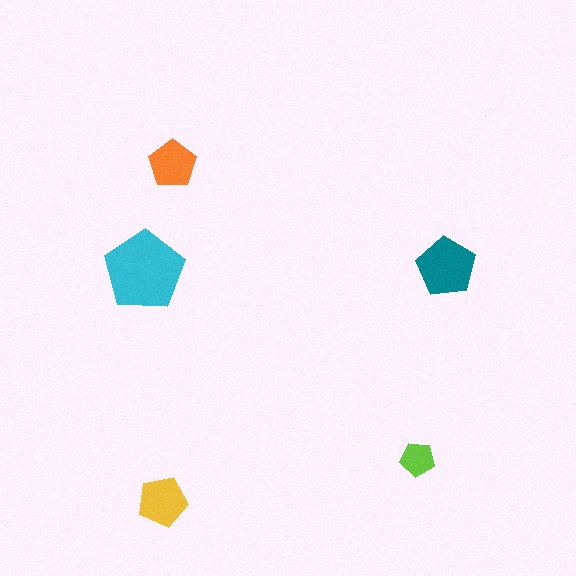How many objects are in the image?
There are 5 objects in the image.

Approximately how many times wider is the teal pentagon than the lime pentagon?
About 1.5 times wider.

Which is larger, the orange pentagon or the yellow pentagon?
The yellow one.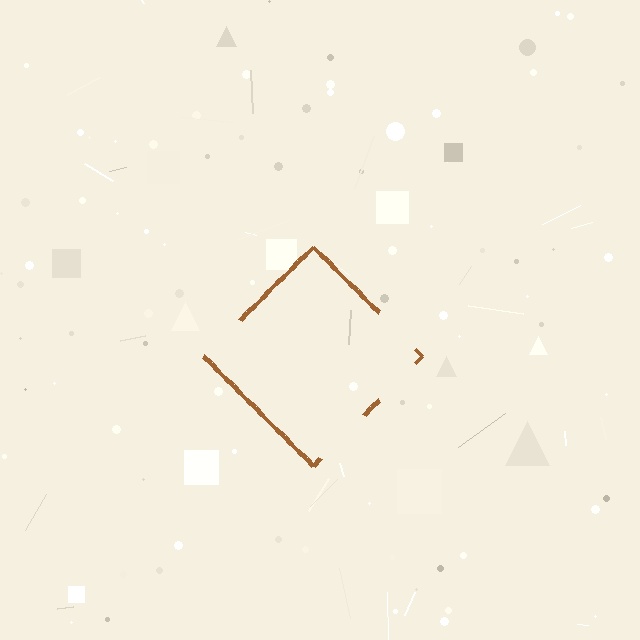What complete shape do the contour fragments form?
The contour fragments form a diamond.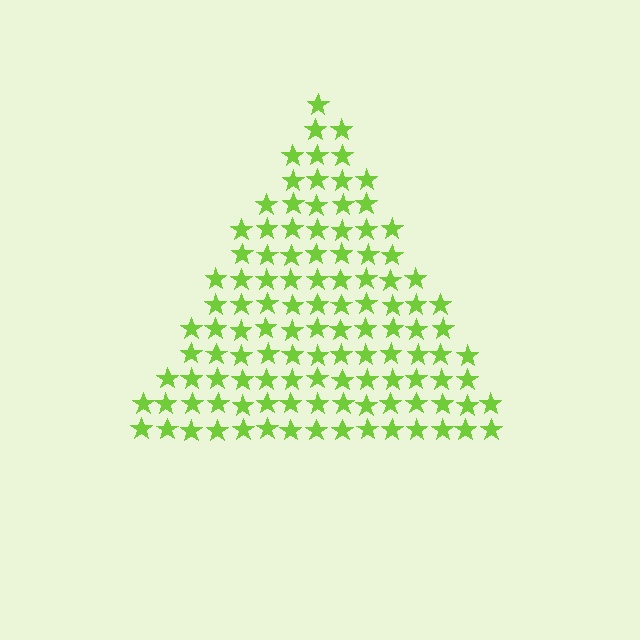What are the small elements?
The small elements are stars.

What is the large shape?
The large shape is a triangle.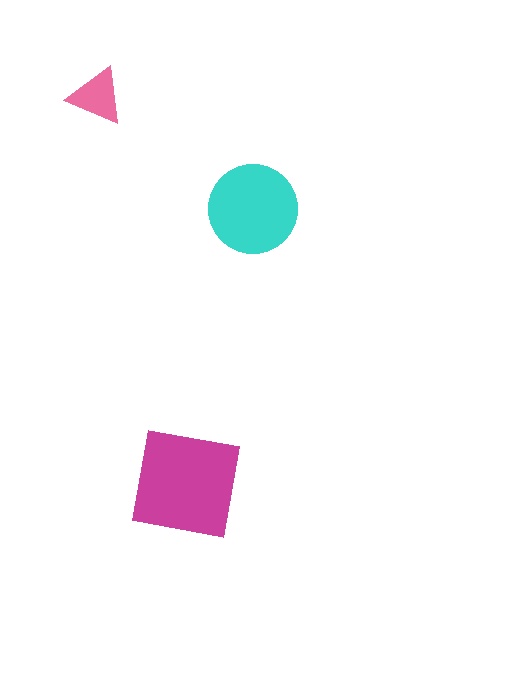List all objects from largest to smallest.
The magenta square, the cyan circle, the pink triangle.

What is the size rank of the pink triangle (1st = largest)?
3rd.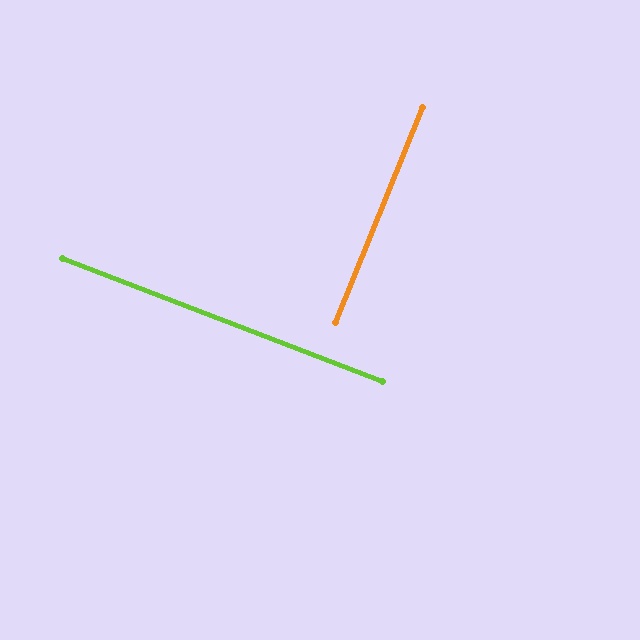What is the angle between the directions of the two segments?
Approximately 89 degrees.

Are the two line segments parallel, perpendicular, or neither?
Perpendicular — they meet at approximately 89°.